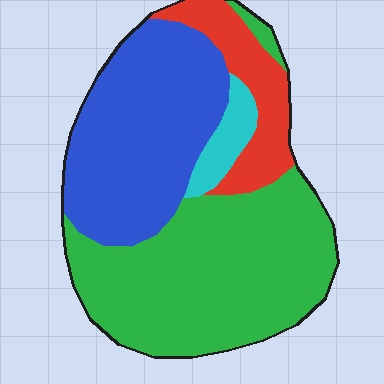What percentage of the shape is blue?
Blue covers 35% of the shape.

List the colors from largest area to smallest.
From largest to smallest: green, blue, red, cyan.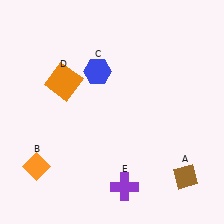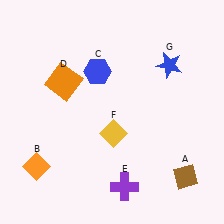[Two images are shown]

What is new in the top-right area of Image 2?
A blue star (G) was added in the top-right area of Image 2.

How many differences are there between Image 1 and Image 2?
There are 2 differences between the two images.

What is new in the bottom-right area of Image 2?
A yellow diamond (F) was added in the bottom-right area of Image 2.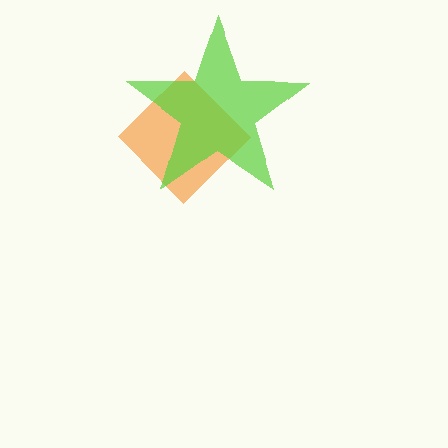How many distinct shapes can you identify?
There are 2 distinct shapes: an orange diamond, a lime star.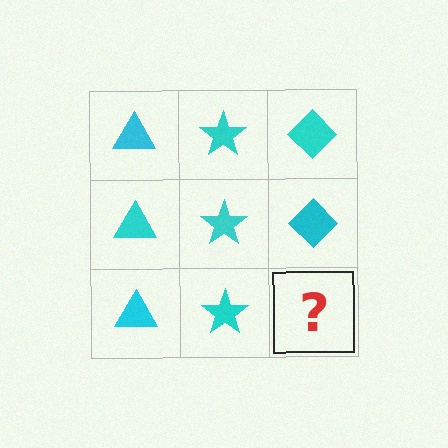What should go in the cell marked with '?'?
The missing cell should contain a cyan diamond.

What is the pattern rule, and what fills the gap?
The rule is that each column has a consistent shape. The gap should be filled with a cyan diamond.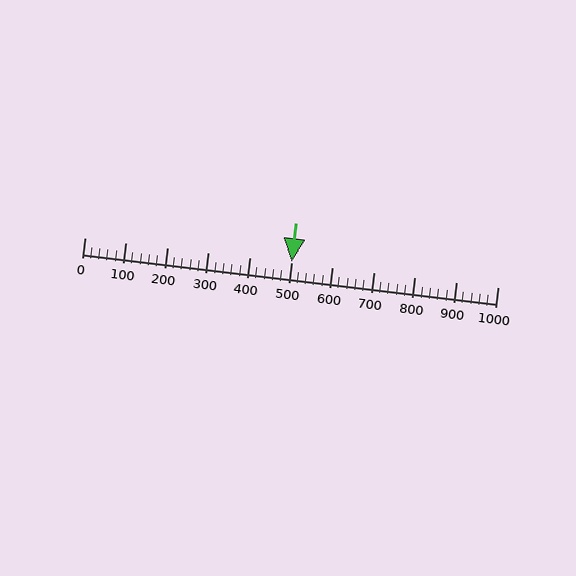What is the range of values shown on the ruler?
The ruler shows values from 0 to 1000.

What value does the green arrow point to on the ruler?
The green arrow points to approximately 500.